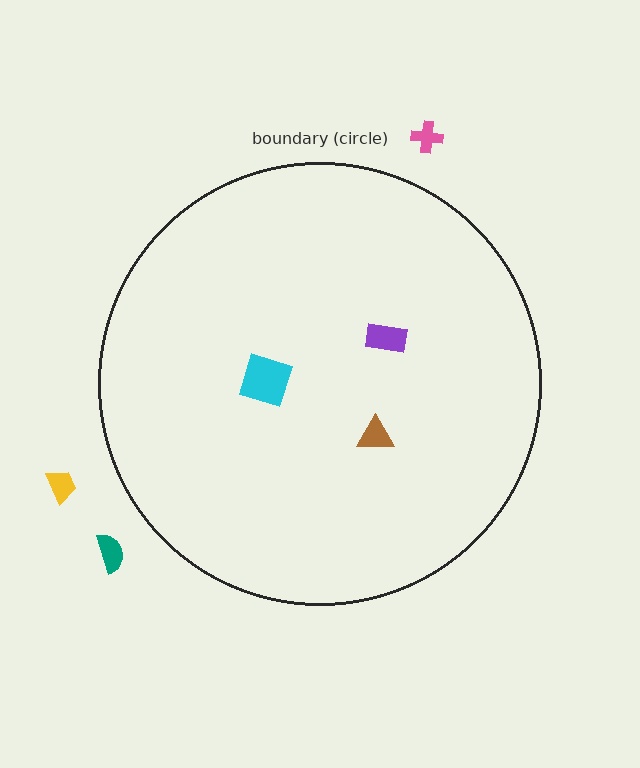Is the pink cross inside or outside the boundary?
Outside.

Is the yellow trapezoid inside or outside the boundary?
Outside.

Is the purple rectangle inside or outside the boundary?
Inside.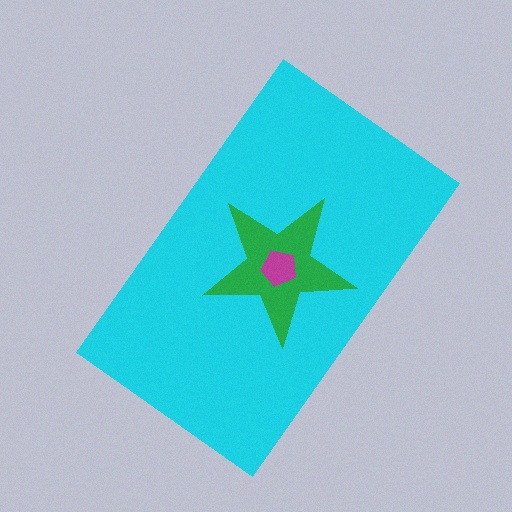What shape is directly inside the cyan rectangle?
The green star.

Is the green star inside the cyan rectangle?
Yes.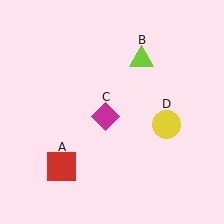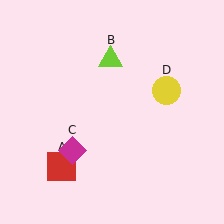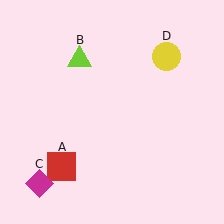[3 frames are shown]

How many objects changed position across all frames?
3 objects changed position: lime triangle (object B), magenta diamond (object C), yellow circle (object D).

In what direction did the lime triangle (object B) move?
The lime triangle (object B) moved left.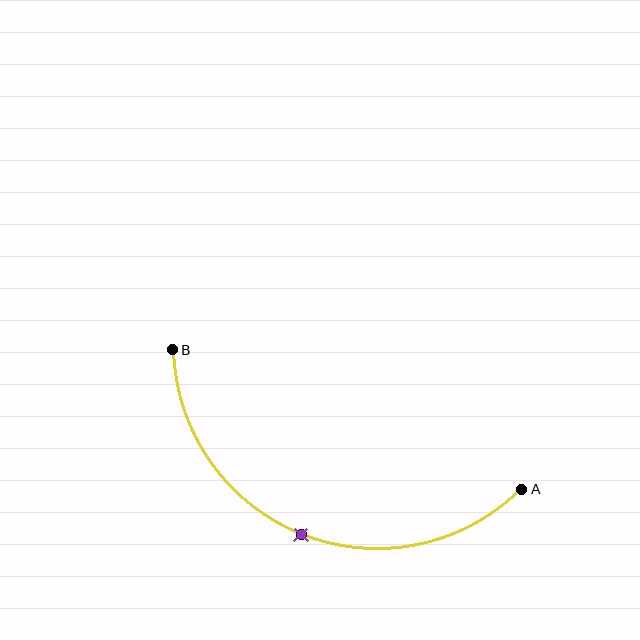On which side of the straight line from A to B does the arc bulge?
The arc bulges below the straight line connecting A and B.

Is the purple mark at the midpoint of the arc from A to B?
Yes. The purple mark lies on the arc at equal arc-length from both A and B — it is the arc midpoint.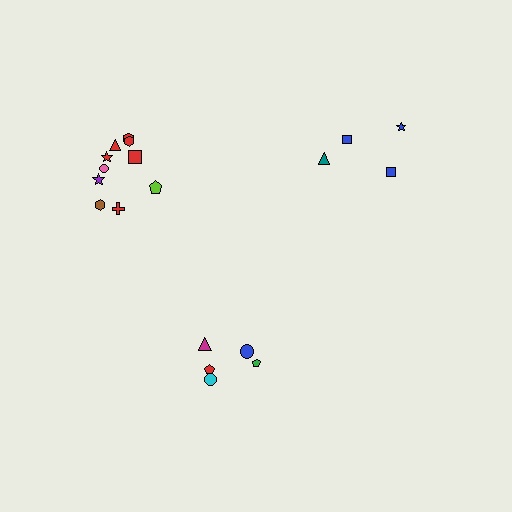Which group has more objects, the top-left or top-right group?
The top-left group.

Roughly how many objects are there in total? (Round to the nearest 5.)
Roughly 20 objects in total.